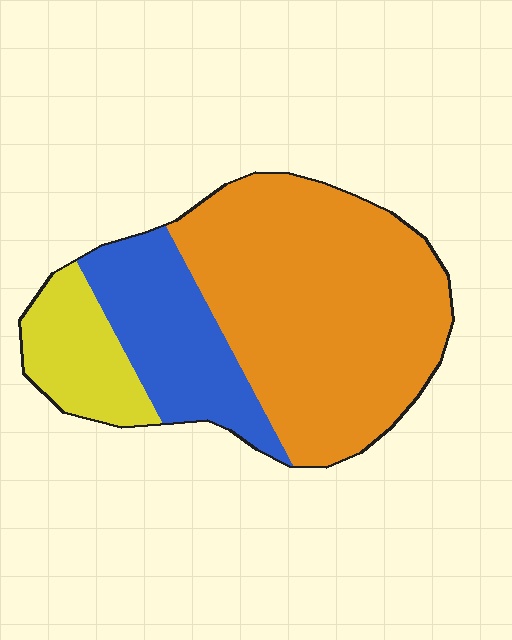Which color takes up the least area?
Yellow, at roughly 15%.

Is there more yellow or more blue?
Blue.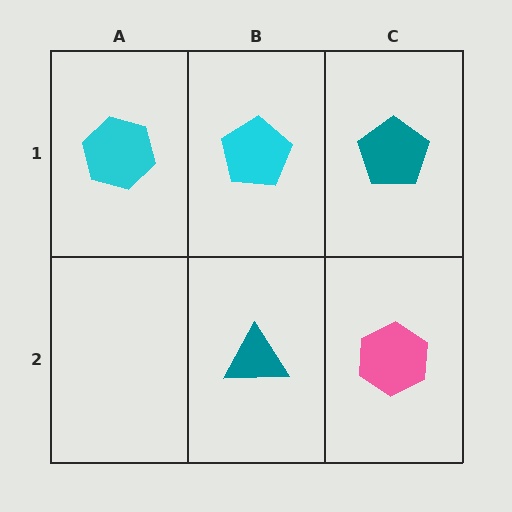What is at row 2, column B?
A teal triangle.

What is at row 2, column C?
A pink hexagon.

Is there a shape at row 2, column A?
No, that cell is empty.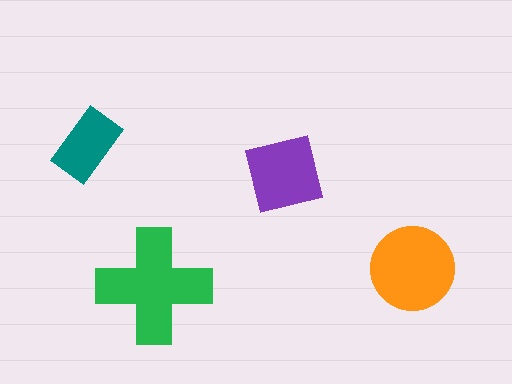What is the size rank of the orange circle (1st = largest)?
2nd.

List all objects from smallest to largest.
The teal rectangle, the purple square, the orange circle, the green cross.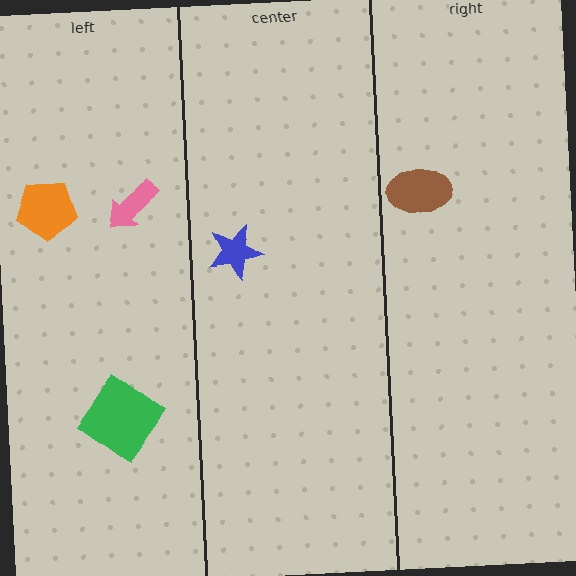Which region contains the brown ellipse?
The right region.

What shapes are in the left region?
The green diamond, the orange pentagon, the pink arrow.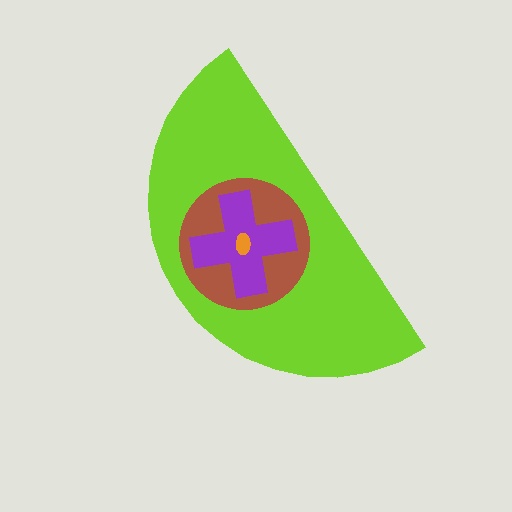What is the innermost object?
The orange ellipse.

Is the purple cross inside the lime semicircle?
Yes.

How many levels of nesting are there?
4.